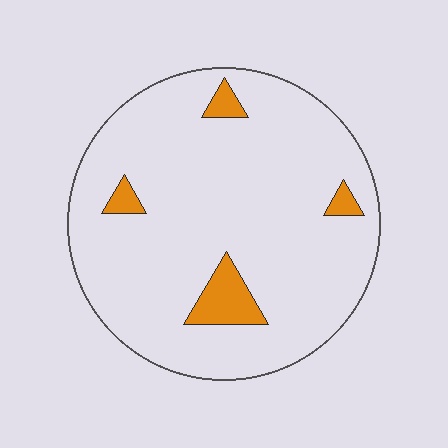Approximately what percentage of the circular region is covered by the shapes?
Approximately 10%.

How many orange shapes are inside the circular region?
4.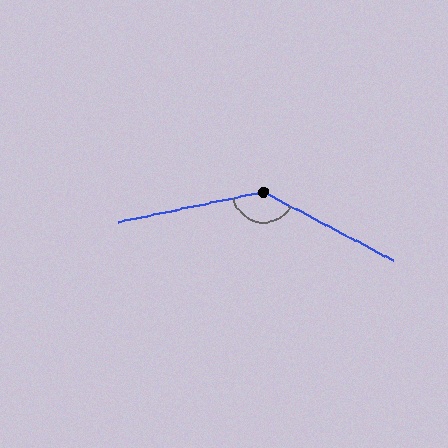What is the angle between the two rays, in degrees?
Approximately 141 degrees.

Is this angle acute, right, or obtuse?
It is obtuse.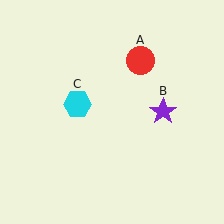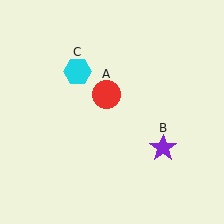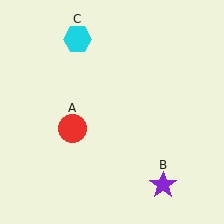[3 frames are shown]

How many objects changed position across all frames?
3 objects changed position: red circle (object A), purple star (object B), cyan hexagon (object C).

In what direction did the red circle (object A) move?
The red circle (object A) moved down and to the left.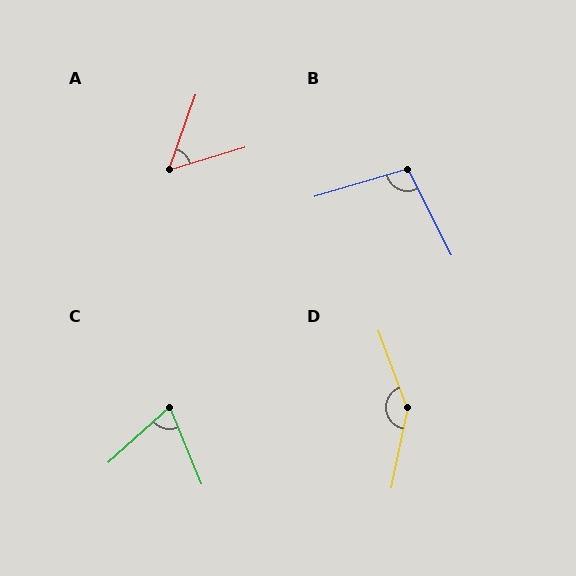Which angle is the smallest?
A, at approximately 54 degrees.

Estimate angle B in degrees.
Approximately 100 degrees.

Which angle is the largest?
D, at approximately 148 degrees.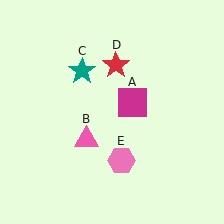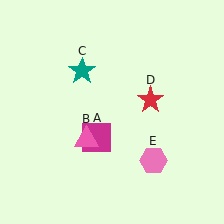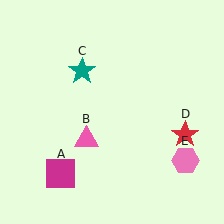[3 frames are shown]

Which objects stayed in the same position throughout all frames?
Pink triangle (object B) and teal star (object C) remained stationary.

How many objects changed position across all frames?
3 objects changed position: magenta square (object A), red star (object D), pink hexagon (object E).